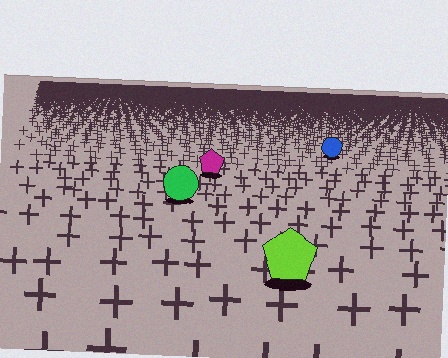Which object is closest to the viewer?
The lime pentagon is closest. The texture marks near it are larger and more spread out.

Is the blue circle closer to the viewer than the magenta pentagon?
No. The magenta pentagon is closer — you can tell from the texture gradient: the ground texture is coarser near it.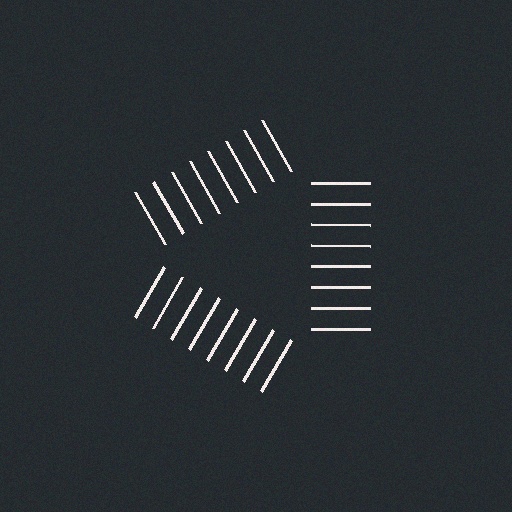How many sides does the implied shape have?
3 sides — the line-ends trace a triangle.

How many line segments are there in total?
24 — 8 along each of the 3 edges.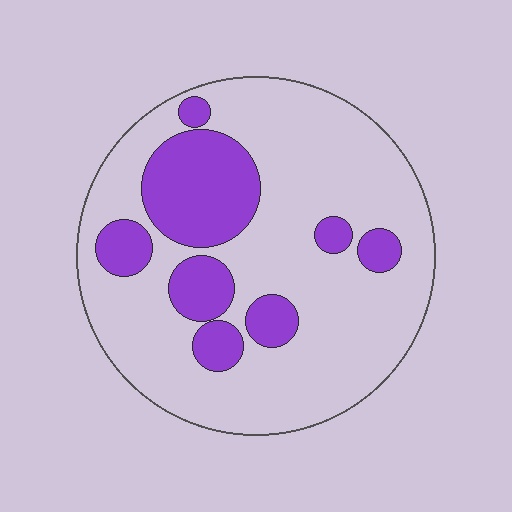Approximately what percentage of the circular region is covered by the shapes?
Approximately 25%.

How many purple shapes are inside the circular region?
8.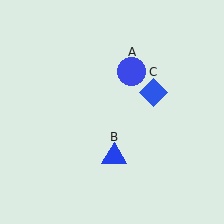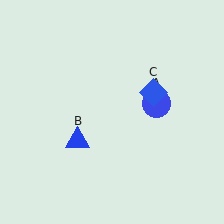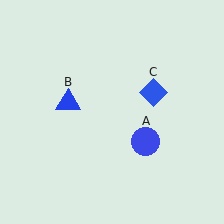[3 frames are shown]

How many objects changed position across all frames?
2 objects changed position: blue circle (object A), blue triangle (object B).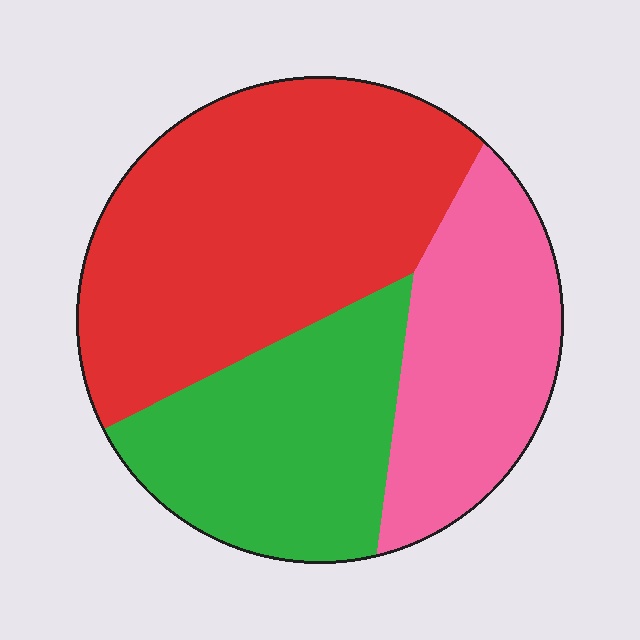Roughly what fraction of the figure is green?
Green takes up about one quarter (1/4) of the figure.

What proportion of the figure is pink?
Pink takes up between a sixth and a third of the figure.